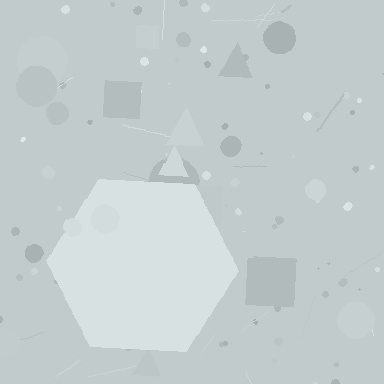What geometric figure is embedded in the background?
A hexagon is embedded in the background.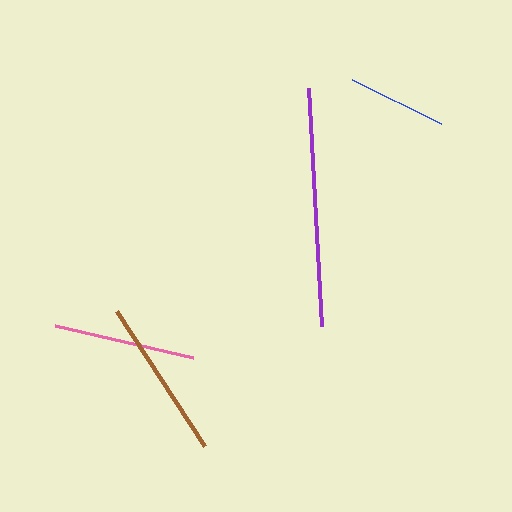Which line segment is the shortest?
The blue line is the shortest at approximately 99 pixels.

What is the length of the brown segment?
The brown segment is approximately 161 pixels long.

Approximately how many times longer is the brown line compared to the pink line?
The brown line is approximately 1.1 times the length of the pink line.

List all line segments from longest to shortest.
From longest to shortest: purple, brown, pink, blue.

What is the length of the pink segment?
The pink segment is approximately 142 pixels long.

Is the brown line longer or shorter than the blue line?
The brown line is longer than the blue line.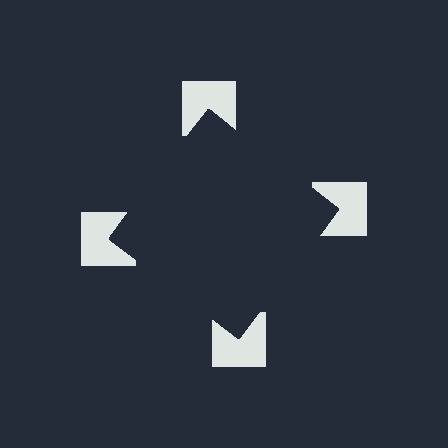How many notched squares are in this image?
There are 4 — one at each vertex of the illusory square.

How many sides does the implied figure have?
4 sides.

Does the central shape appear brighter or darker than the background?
It typically appears slightly darker than the background, even though no actual brightness change is drawn.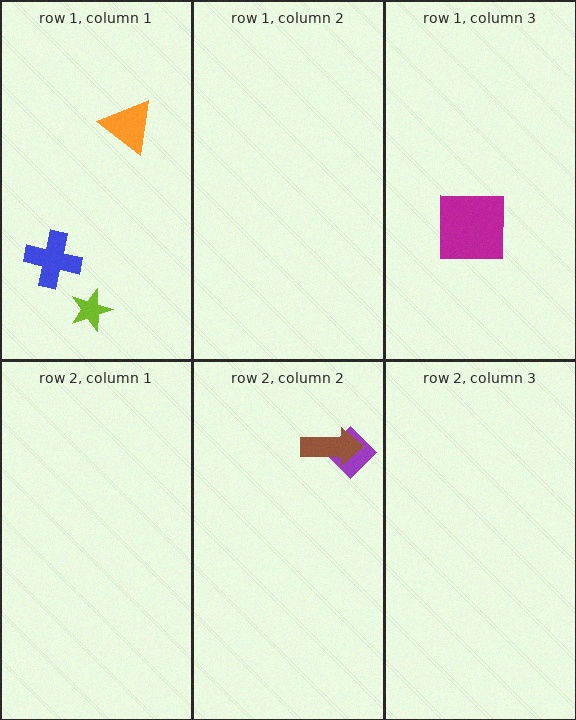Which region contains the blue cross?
The row 1, column 1 region.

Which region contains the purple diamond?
The row 2, column 2 region.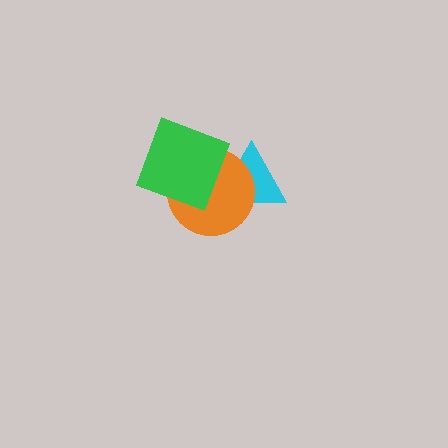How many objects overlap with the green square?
1 object overlaps with the green square.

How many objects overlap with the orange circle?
2 objects overlap with the orange circle.